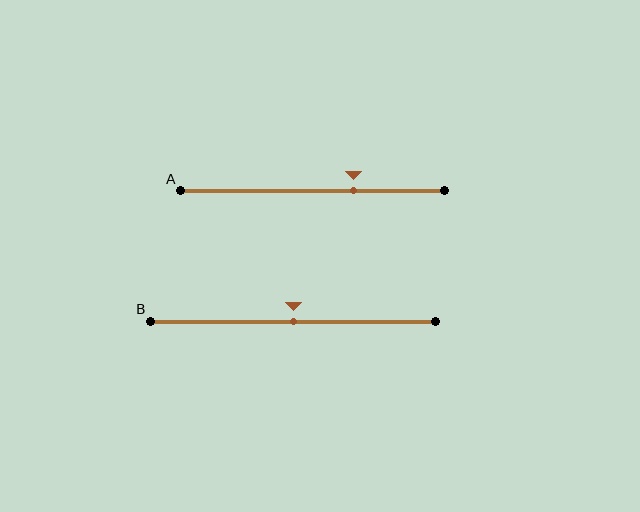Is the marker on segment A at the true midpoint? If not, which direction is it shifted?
No, the marker on segment A is shifted to the right by about 15% of the segment length.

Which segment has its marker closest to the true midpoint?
Segment B has its marker closest to the true midpoint.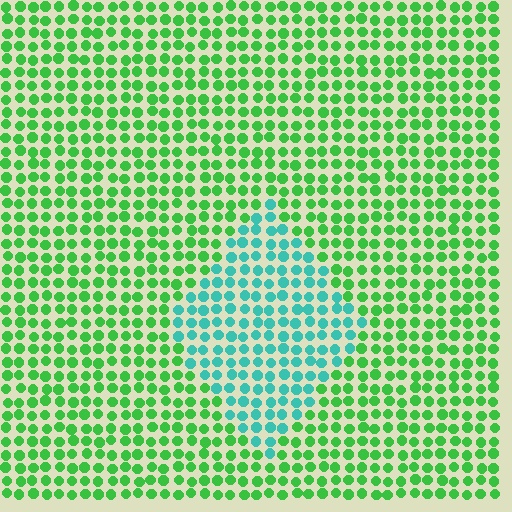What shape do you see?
I see a diamond.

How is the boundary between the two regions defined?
The boundary is defined purely by a slight shift in hue (about 50 degrees). Spacing, size, and orientation are identical on both sides.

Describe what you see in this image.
The image is filled with small green elements in a uniform arrangement. A diamond-shaped region is visible where the elements are tinted to a slightly different hue, forming a subtle color boundary.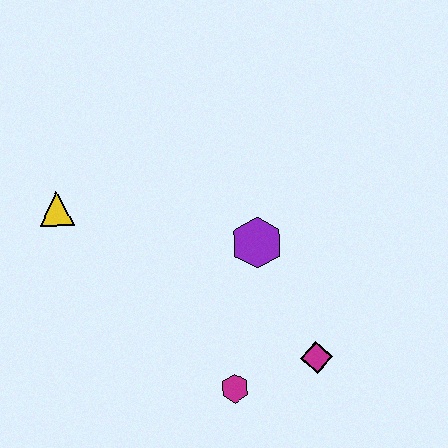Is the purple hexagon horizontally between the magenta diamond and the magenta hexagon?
Yes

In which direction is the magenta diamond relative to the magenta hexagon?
The magenta diamond is to the right of the magenta hexagon.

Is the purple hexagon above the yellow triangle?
No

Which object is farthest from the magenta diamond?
The yellow triangle is farthest from the magenta diamond.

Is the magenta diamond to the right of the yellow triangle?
Yes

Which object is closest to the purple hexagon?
The magenta diamond is closest to the purple hexagon.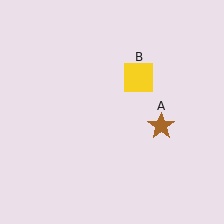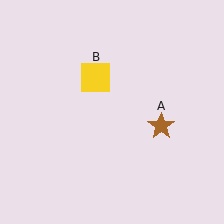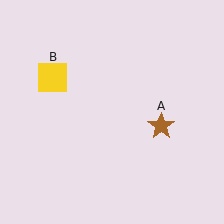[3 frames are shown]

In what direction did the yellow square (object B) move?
The yellow square (object B) moved left.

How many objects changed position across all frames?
1 object changed position: yellow square (object B).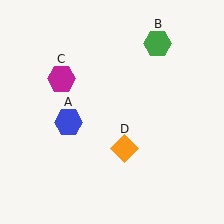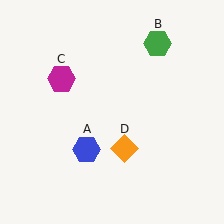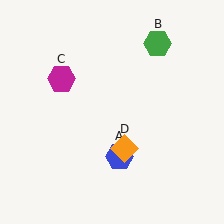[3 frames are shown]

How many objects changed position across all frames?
1 object changed position: blue hexagon (object A).